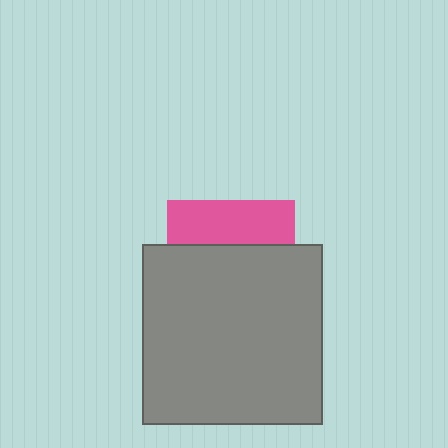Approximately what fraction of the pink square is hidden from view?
Roughly 66% of the pink square is hidden behind the gray square.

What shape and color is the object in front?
The object in front is a gray square.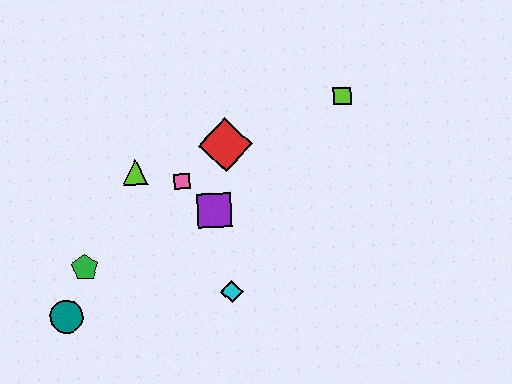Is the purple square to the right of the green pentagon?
Yes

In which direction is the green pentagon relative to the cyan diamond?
The green pentagon is to the left of the cyan diamond.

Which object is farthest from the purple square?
The teal circle is farthest from the purple square.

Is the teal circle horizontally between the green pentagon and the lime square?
No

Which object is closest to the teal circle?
The green pentagon is closest to the teal circle.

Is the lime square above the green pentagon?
Yes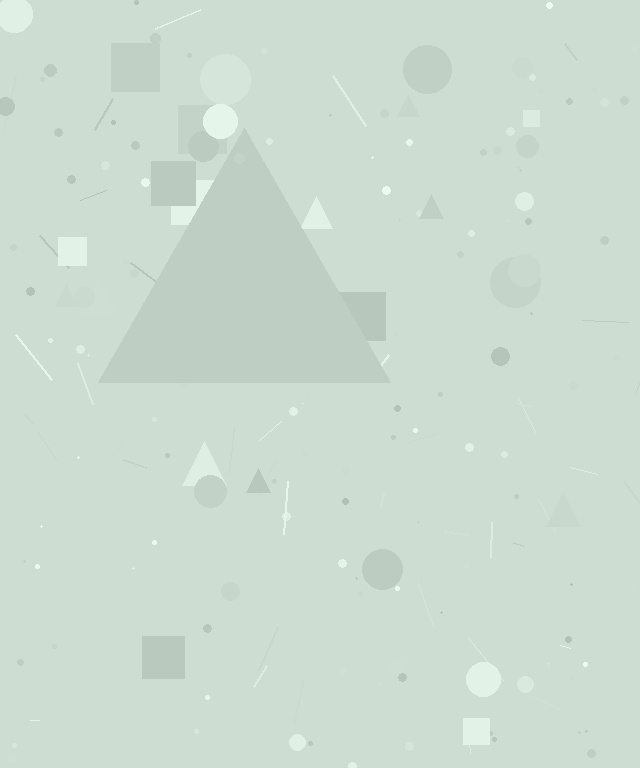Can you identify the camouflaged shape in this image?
The camouflaged shape is a triangle.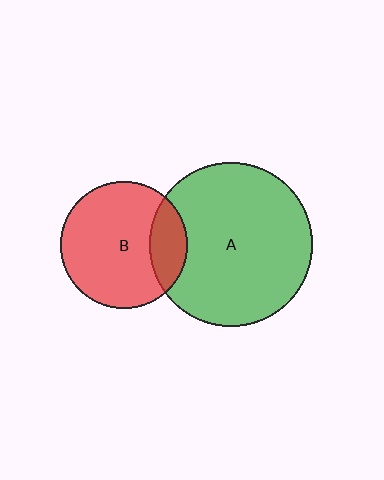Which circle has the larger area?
Circle A (green).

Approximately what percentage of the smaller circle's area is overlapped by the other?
Approximately 20%.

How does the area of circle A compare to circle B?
Approximately 1.7 times.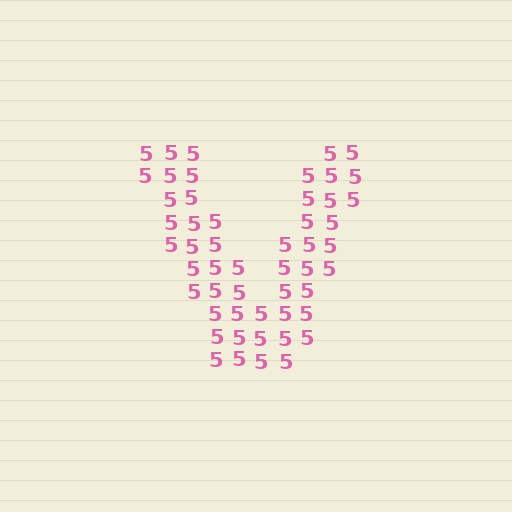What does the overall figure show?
The overall figure shows the letter V.